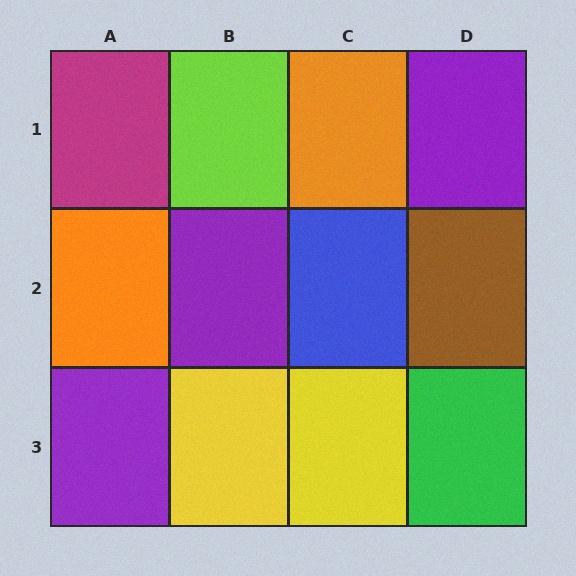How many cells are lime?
1 cell is lime.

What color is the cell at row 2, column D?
Brown.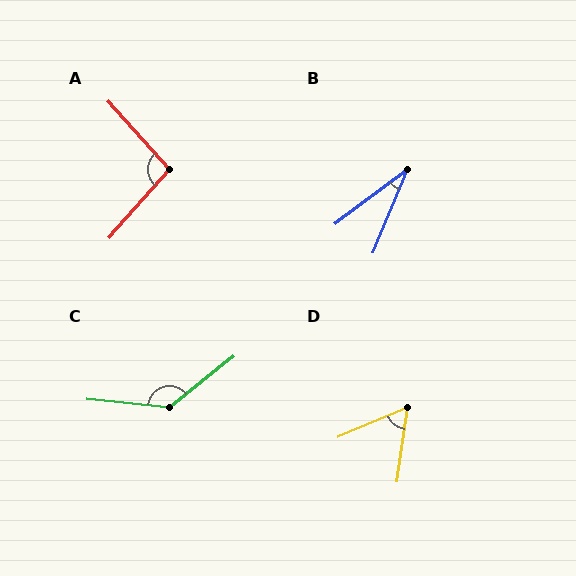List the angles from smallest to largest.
B (30°), D (59°), A (97°), C (135°).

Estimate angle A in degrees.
Approximately 97 degrees.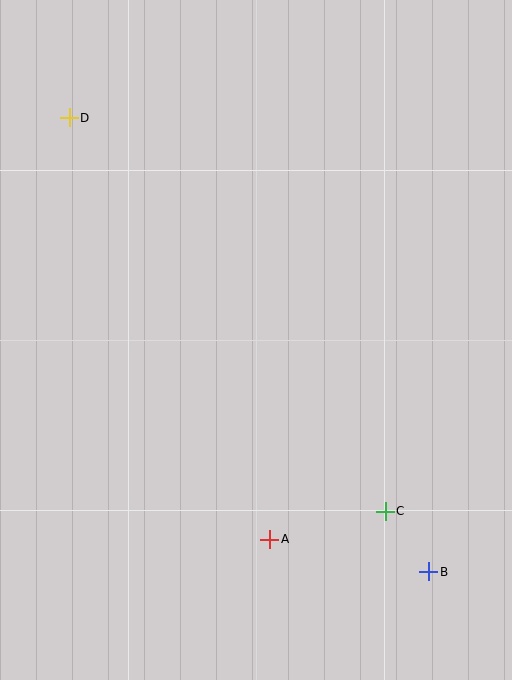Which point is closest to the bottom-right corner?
Point B is closest to the bottom-right corner.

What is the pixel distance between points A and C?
The distance between A and C is 119 pixels.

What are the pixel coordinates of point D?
Point D is at (69, 118).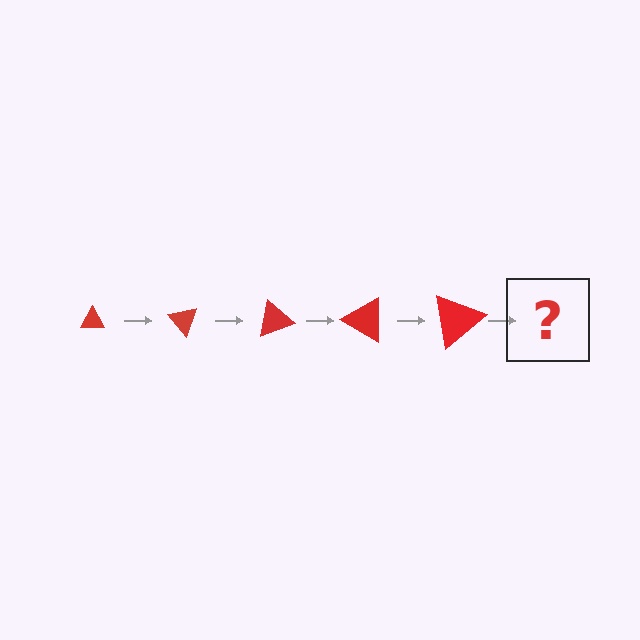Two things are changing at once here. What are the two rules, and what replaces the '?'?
The two rules are that the triangle grows larger each step and it rotates 50 degrees each step. The '?' should be a triangle, larger than the previous one and rotated 250 degrees from the start.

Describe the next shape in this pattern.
It should be a triangle, larger than the previous one and rotated 250 degrees from the start.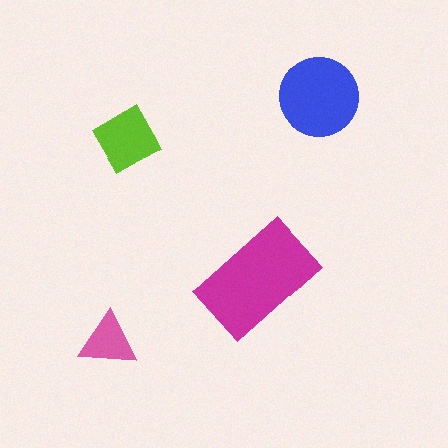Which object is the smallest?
The pink triangle.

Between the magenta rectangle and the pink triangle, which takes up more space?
The magenta rectangle.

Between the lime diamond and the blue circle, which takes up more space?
The blue circle.